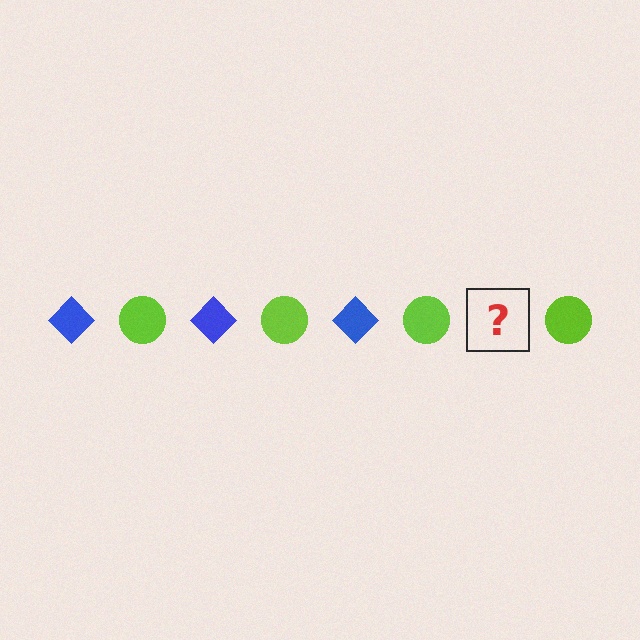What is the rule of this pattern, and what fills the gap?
The rule is that the pattern alternates between blue diamond and lime circle. The gap should be filled with a blue diamond.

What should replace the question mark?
The question mark should be replaced with a blue diamond.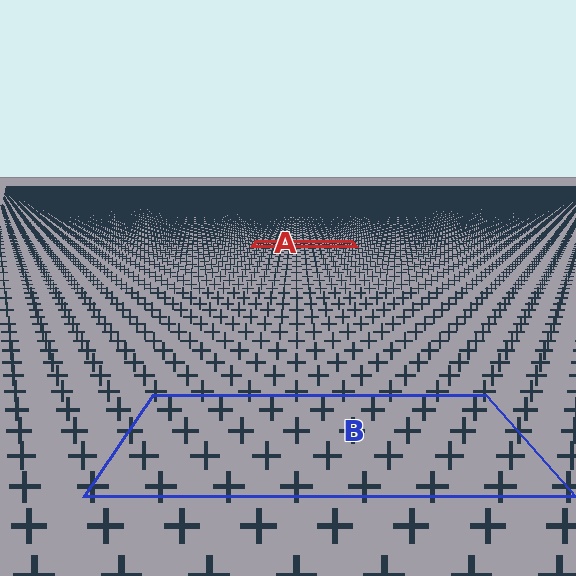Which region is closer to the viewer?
Region B is closer. The texture elements there are larger and more spread out.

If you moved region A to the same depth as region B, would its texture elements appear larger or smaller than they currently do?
They would appear larger. At a closer depth, the same texture elements are projected at a bigger on-screen size.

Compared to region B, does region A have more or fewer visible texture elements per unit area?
Region A has more texture elements per unit area — they are packed more densely because it is farther away.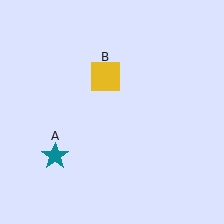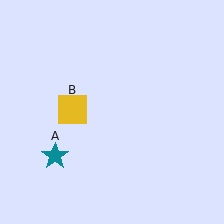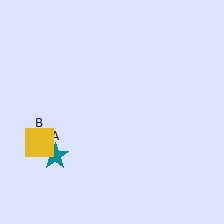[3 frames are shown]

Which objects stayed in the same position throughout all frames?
Teal star (object A) remained stationary.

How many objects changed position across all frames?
1 object changed position: yellow square (object B).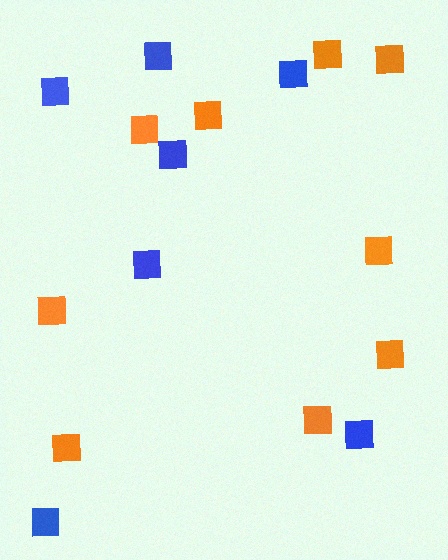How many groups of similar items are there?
There are 2 groups: one group of orange squares (9) and one group of blue squares (7).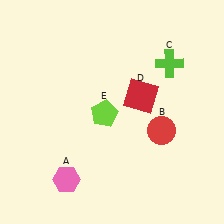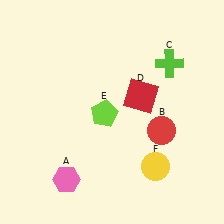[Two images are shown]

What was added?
A yellow circle (F) was added in Image 2.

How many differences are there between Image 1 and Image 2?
There is 1 difference between the two images.